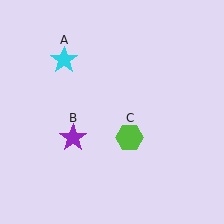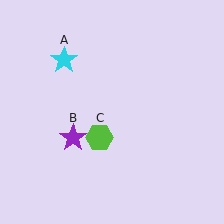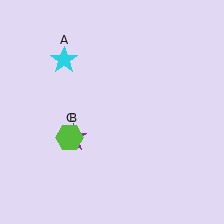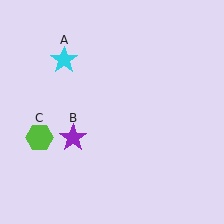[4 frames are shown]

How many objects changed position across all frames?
1 object changed position: lime hexagon (object C).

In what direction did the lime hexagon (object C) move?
The lime hexagon (object C) moved left.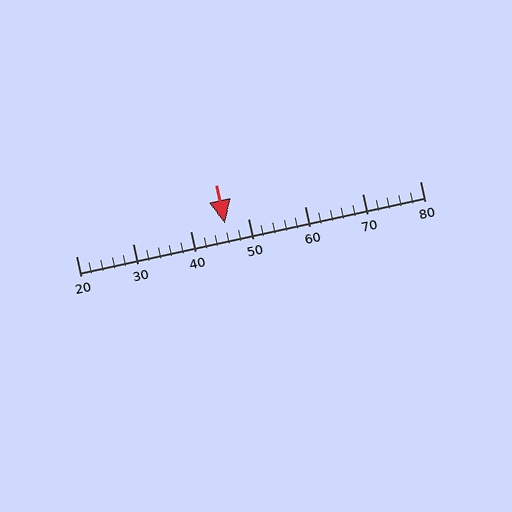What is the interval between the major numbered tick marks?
The major tick marks are spaced 10 units apart.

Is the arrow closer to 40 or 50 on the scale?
The arrow is closer to 50.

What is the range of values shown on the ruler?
The ruler shows values from 20 to 80.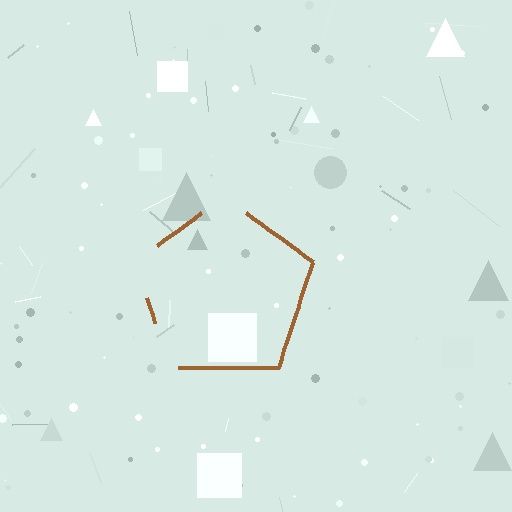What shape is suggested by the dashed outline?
The dashed outline suggests a pentagon.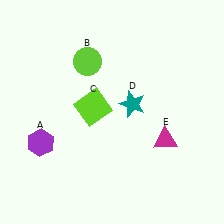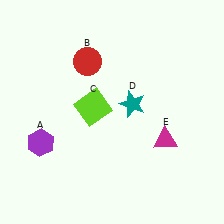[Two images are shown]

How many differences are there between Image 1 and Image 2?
There is 1 difference between the two images.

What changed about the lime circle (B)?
In Image 1, B is lime. In Image 2, it changed to red.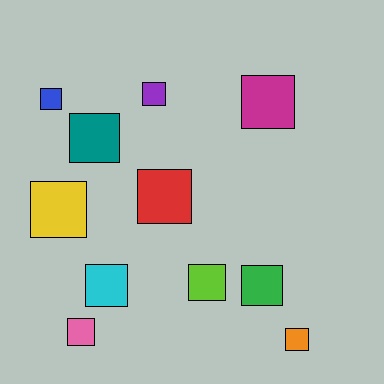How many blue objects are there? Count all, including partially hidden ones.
There is 1 blue object.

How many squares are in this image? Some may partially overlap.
There are 11 squares.